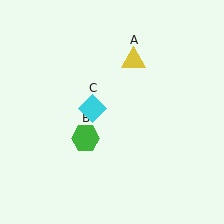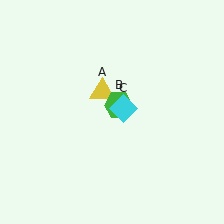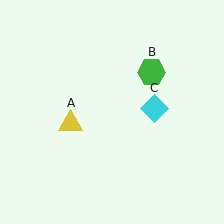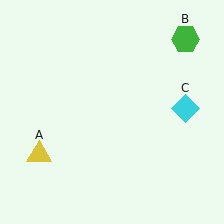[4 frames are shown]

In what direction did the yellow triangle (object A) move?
The yellow triangle (object A) moved down and to the left.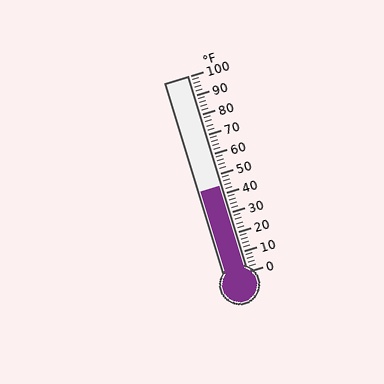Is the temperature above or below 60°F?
The temperature is below 60°F.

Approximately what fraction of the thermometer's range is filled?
The thermometer is filled to approximately 45% of its range.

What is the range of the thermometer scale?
The thermometer scale ranges from 0°F to 100°F.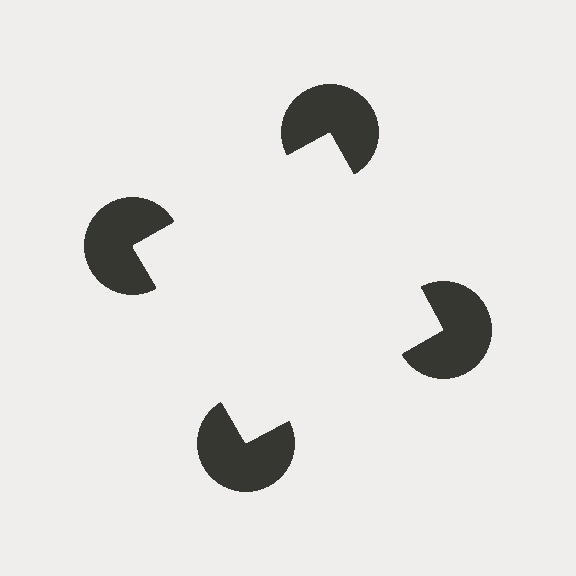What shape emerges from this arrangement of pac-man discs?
An illusory square — its edges are inferred from the aligned wedge cuts in the pac-man discs, not physically drawn.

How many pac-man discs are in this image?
There are 4 — one at each vertex of the illusory square.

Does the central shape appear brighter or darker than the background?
It typically appears slightly brighter than the background, even though no actual brightness change is drawn.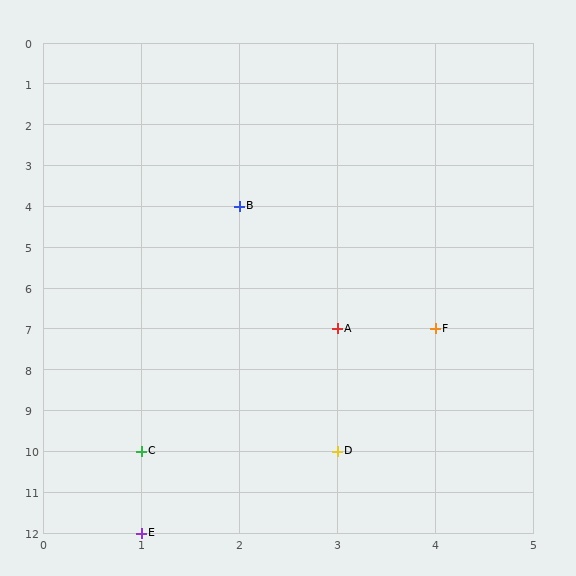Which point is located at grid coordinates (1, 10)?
Point C is at (1, 10).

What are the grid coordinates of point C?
Point C is at grid coordinates (1, 10).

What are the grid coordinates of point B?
Point B is at grid coordinates (2, 4).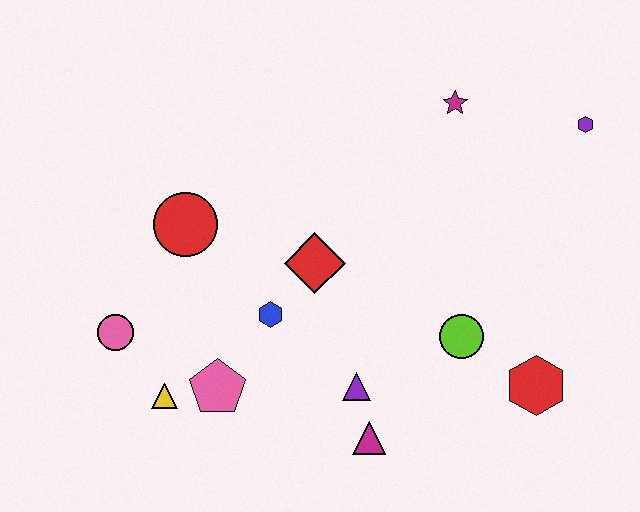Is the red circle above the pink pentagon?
Yes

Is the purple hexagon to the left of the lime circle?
No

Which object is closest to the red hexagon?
The lime circle is closest to the red hexagon.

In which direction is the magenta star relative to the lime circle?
The magenta star is above the lime circle.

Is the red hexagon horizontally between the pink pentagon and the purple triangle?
No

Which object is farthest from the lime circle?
The pink circle is farthest from the lime circle.